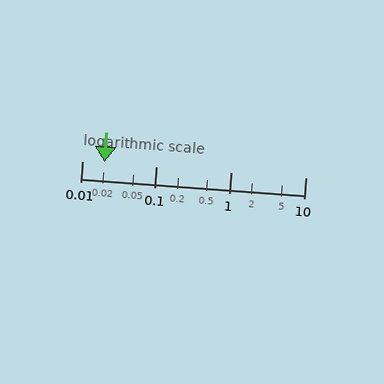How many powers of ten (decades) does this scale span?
The scale spans 3 decades, from 0.01 to 10.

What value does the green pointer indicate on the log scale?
The pointer indicates approximately 0.02.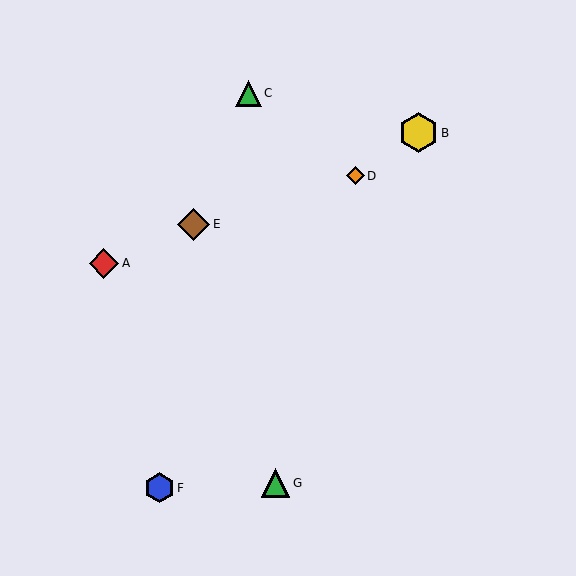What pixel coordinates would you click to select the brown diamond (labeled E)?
Click at (194, 224) to select the brown diamond E.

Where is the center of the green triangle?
The center of the green triangle is at (249, 93).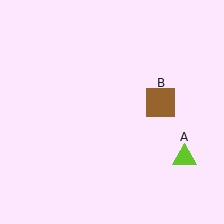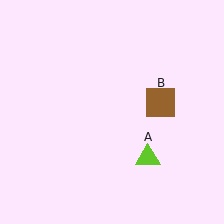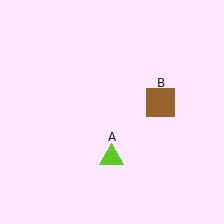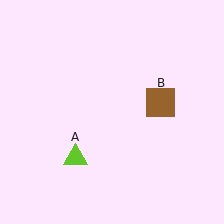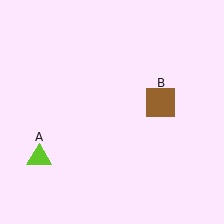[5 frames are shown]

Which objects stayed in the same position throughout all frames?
Brown square (object B) remained stationary.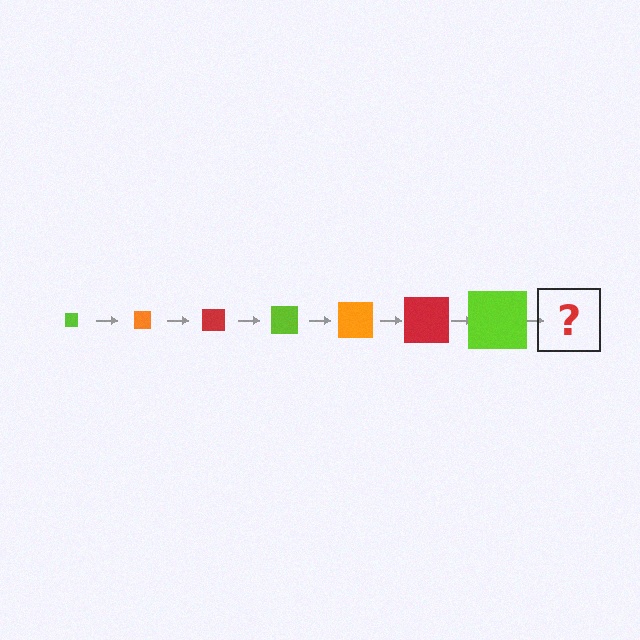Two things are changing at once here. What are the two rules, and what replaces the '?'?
The two rules are that the square grows larger each step and the color cycles through lime, orange, and red. The '?' should be an orange square, larger than the previous one.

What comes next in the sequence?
The next element should be an orange square, larger than the previous one.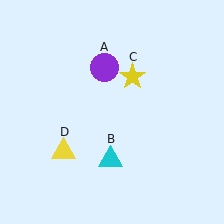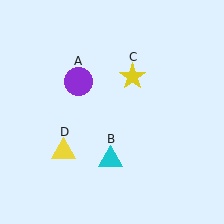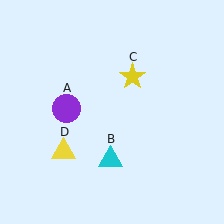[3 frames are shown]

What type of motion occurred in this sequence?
The purple circle (object A) rotated counterclockwise around the center of the scene.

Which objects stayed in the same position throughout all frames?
Cyan triangle (object B) and yellow star (object C) and yellow triangle (object D) remained stationary.